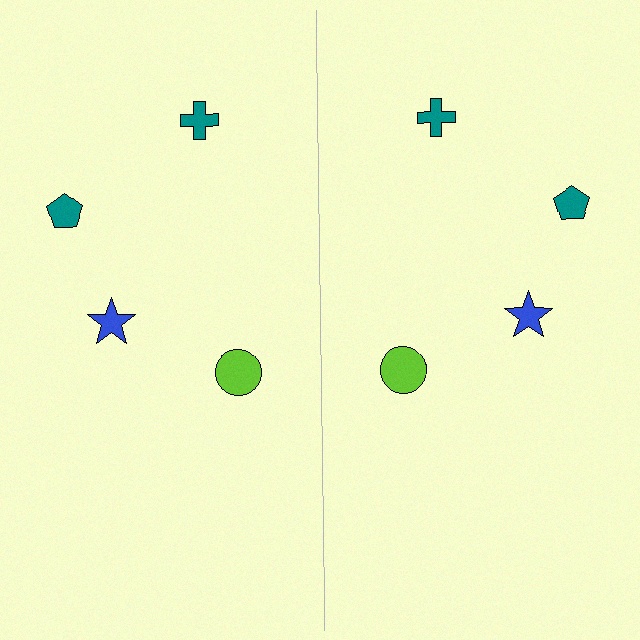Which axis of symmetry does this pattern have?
The pattern has a vertical axis of symmetry running through the center of the image.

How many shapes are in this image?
There are 8 shapes in this image.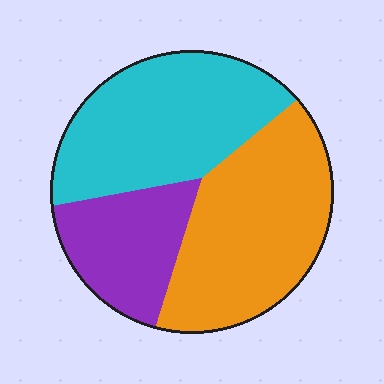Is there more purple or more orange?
Orange.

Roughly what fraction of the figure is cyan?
Cyan takes up about three eighths (3/8) of the figure.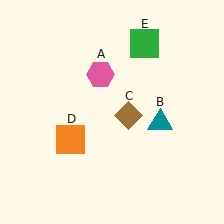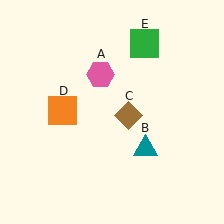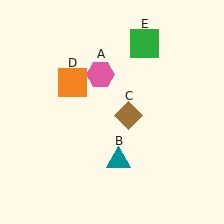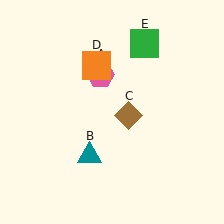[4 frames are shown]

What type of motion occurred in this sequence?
The teal triangle (object B), orange square (object D) rotated clockwise around the center of the scene.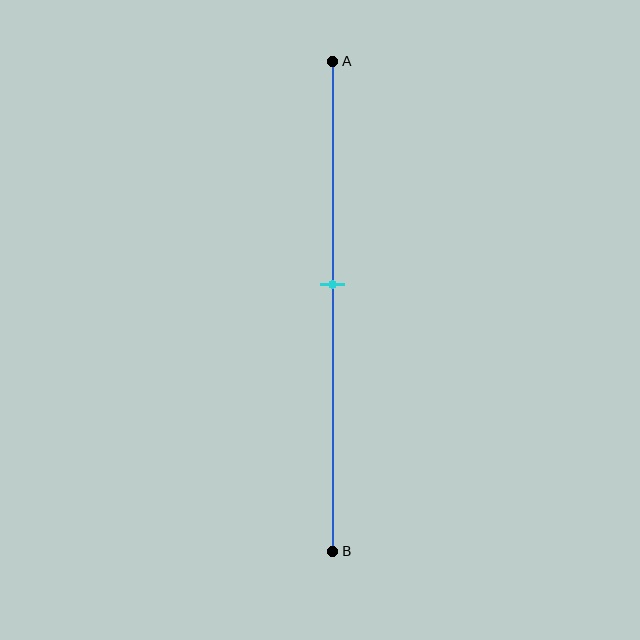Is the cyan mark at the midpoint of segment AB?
No, the mark is at about 45% from A, not at the 50% midpoint.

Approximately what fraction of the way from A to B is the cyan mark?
The cyan mark is approximately 45% of the way from A to B.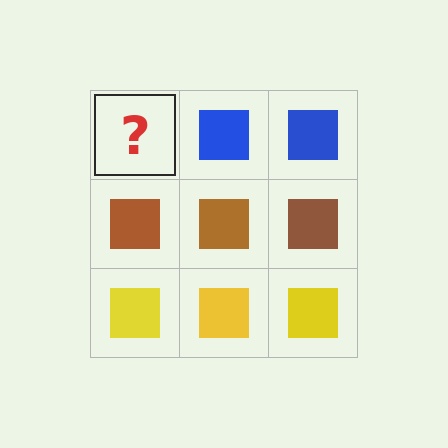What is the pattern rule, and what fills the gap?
The rule is that each row has a consistent color. The gap should be filled with a blue square.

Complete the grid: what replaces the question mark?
The question mark should be replaced with a blue square.